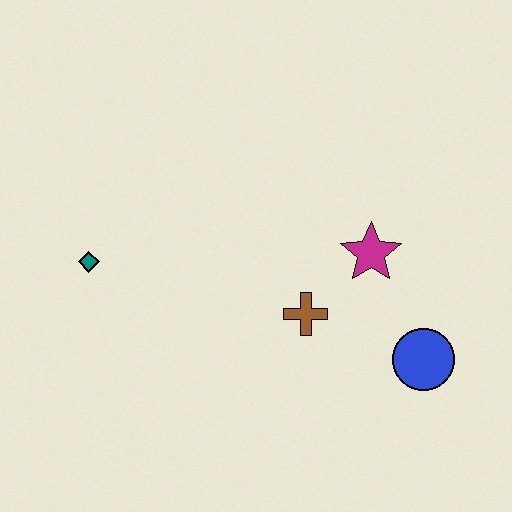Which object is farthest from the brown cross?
The teal diamond is farthest from the brown cross.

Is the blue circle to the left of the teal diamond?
No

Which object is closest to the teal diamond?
The brown cross is closest to the teal diamond.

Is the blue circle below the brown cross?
Yes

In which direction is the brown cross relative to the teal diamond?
The brown cross is to the right of the teal diamond.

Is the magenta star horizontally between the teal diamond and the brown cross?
No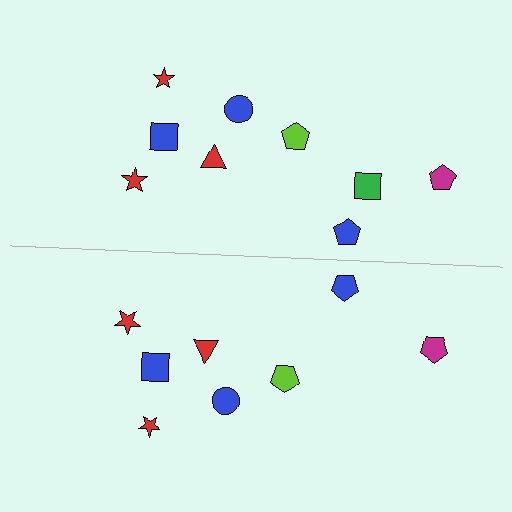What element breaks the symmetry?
A green square is missing from the bottom side.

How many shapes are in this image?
There are 17 shapes in this image.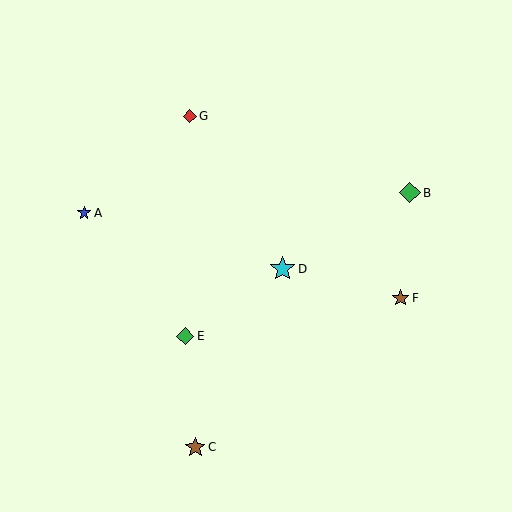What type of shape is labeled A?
Shape A is a blue star.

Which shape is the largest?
The cyan star (labeled D) is the largest.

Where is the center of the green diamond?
The center of the green diamond is at (185, 336).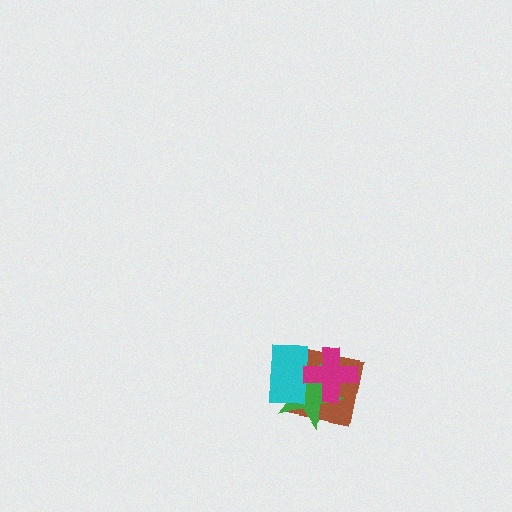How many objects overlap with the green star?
3 objects overlap with the green star.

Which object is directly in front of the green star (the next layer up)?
The cyan rectangle is directly in front of the green star.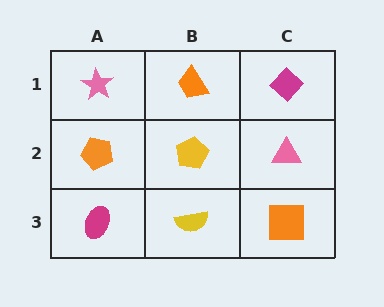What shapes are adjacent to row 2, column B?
An orange trapezoid (row 1, column B), a yellow semicircle (row 3, column B), an orange pentagon (row 2, column A), a pink triangle (row 2, column C).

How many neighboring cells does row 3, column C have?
2.